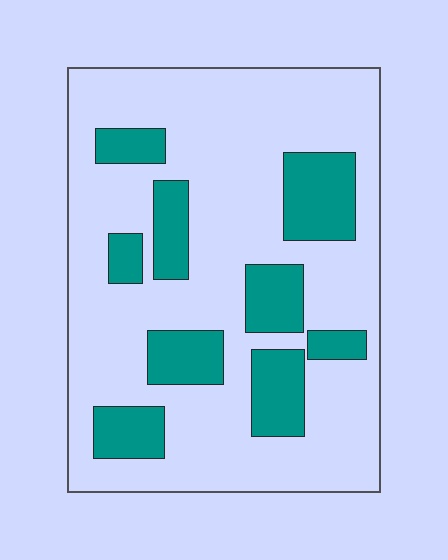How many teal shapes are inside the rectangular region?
9.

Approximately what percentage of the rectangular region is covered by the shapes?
Approximately 25%.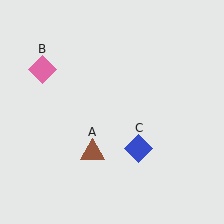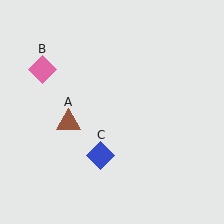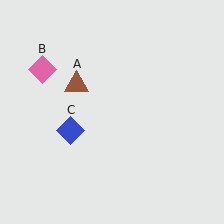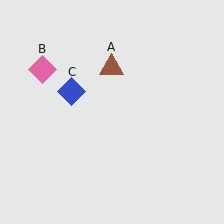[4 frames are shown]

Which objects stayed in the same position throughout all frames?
Pink diamond (object B) remained stationary.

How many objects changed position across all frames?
2 objects changed position: brown triangle (object A), blue diamond (object C).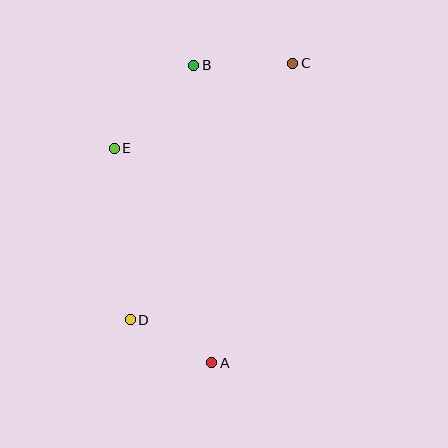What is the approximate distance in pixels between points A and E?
The distance between A and E is approximately 236 pixels.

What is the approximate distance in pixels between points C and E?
The distance between C and E is approximately 198 pixels.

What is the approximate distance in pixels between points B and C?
The distance between B and C is approximately 99 pixels.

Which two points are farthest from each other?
Points A and C are farthest from each other.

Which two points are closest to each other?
Points A and D are closest to each other.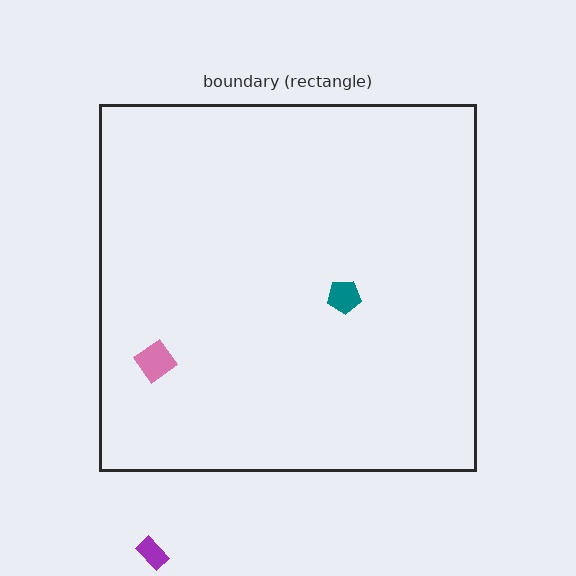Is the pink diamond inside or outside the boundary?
Inside.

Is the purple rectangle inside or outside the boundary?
Outside.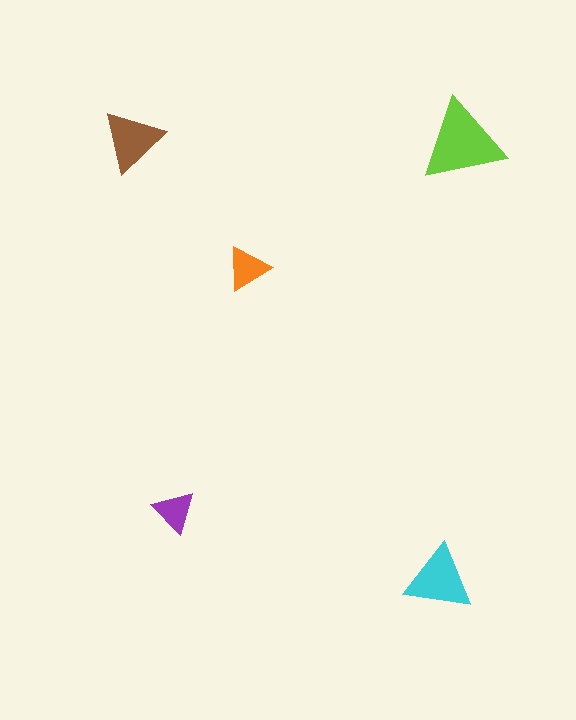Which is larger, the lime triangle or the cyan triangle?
The lime one.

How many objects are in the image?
There are 5 objects in the image.